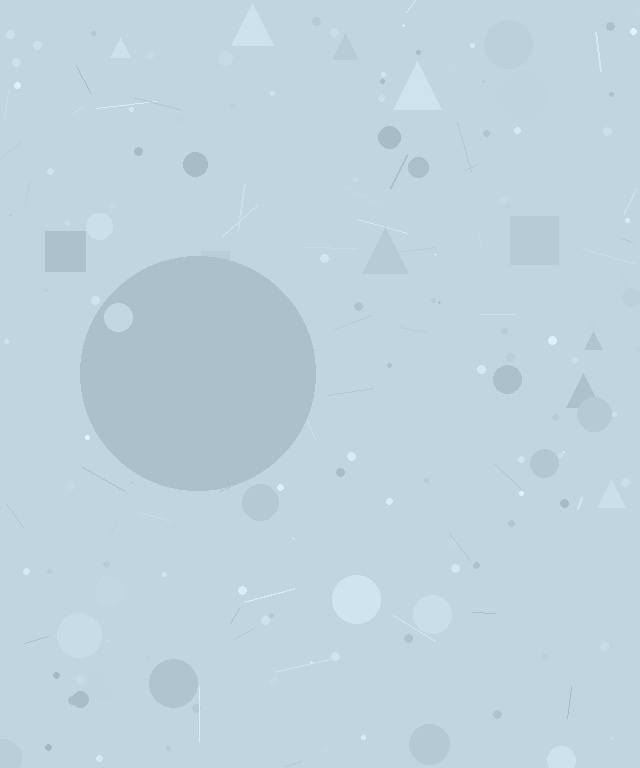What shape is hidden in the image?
A circle is hidden in the image.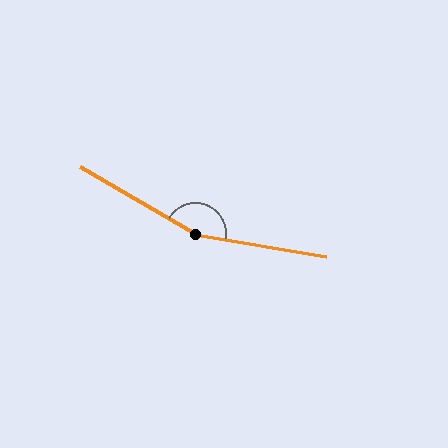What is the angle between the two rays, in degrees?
Approximately 160 degrees.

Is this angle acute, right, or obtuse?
It is obtuse.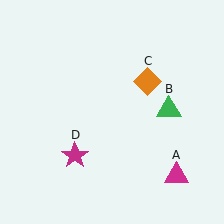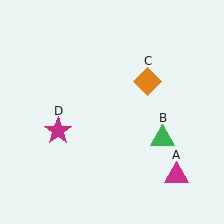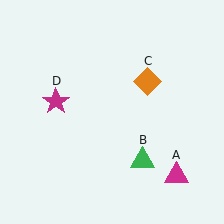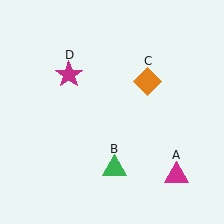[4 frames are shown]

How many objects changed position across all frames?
2 objects changed position: green triangle (object B), magenta star (object D).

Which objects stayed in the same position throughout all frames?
Magenta triangle (object A) and orange diamond (object C) remained stationary.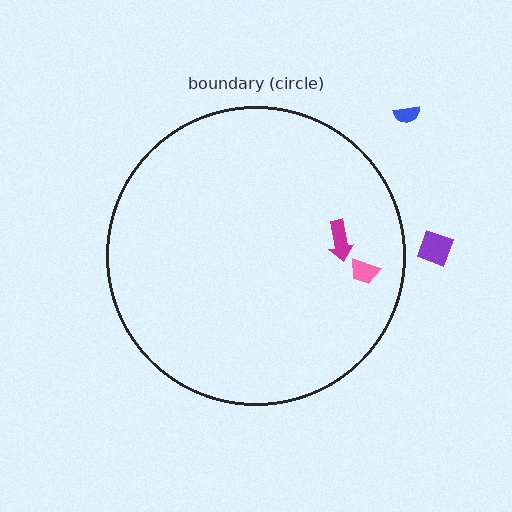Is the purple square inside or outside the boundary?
Outside.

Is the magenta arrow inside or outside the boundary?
Inside.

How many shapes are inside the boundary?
2 inside, 2 outside.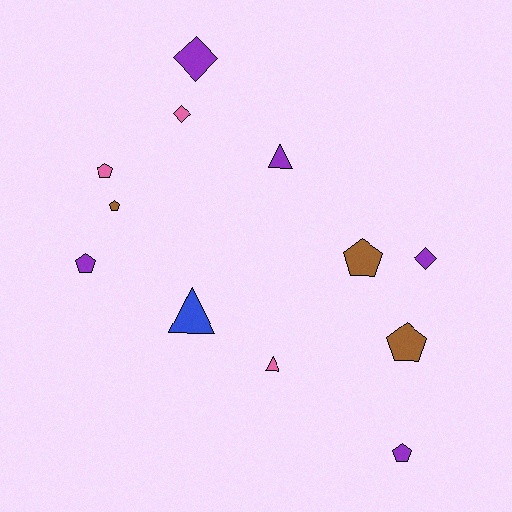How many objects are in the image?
There are 12 objects.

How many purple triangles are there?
There is 1 purple triangle.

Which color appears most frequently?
Purple, with 5 objects.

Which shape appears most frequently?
Pentagon, with 6 objects.